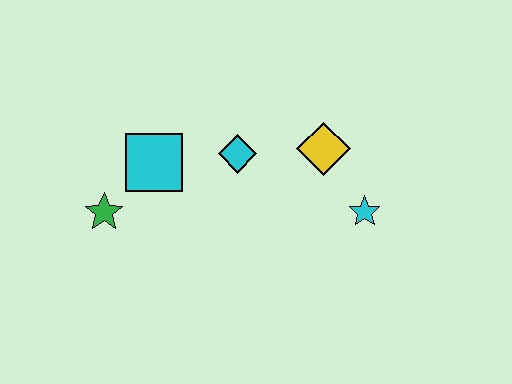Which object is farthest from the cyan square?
The cyan star is farthest from the cyan square.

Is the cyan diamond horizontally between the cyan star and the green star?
Yes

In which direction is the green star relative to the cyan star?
The green star is to the left of the cyan star.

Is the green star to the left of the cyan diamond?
Yes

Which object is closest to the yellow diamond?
The cyan star is closest to the yellow diamond.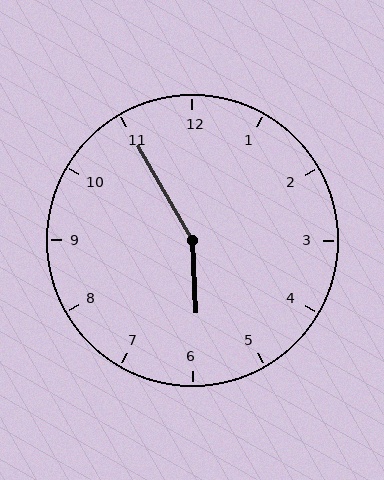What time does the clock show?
5:55.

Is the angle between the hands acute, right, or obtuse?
It is obtuse.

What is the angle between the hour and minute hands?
Approximately 152 degrees.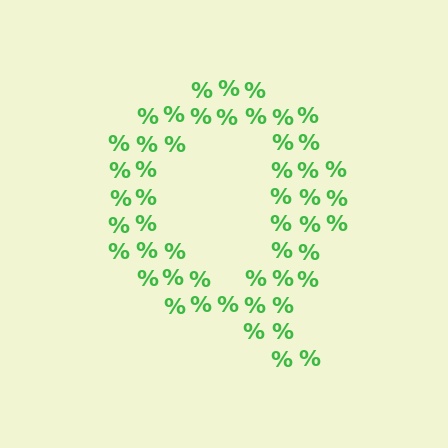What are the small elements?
The small elements are percent signs.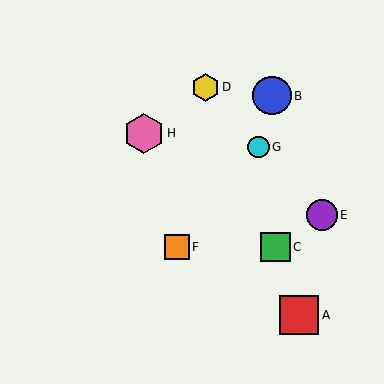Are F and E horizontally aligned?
No, F is at y≈247 and E is at y≈215.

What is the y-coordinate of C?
Object C is at y≈247.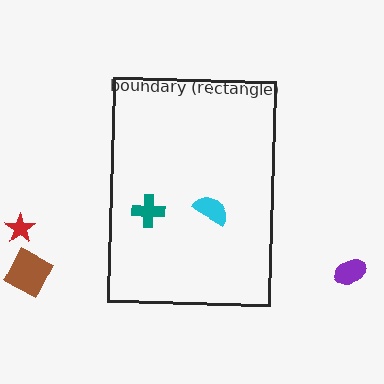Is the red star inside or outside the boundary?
Outside.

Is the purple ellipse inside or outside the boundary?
Outside.